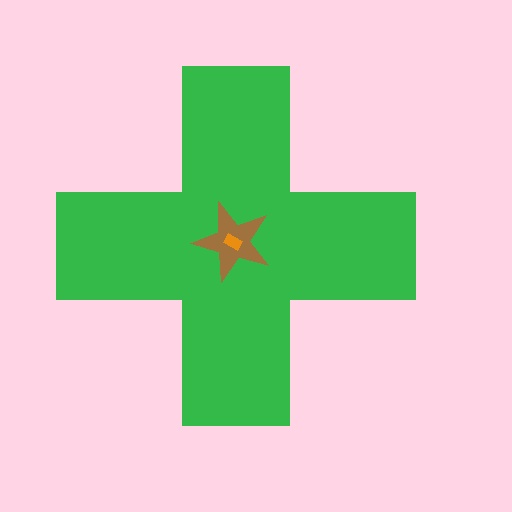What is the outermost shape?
The green cross.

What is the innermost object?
The orange rectangle.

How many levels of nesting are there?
3.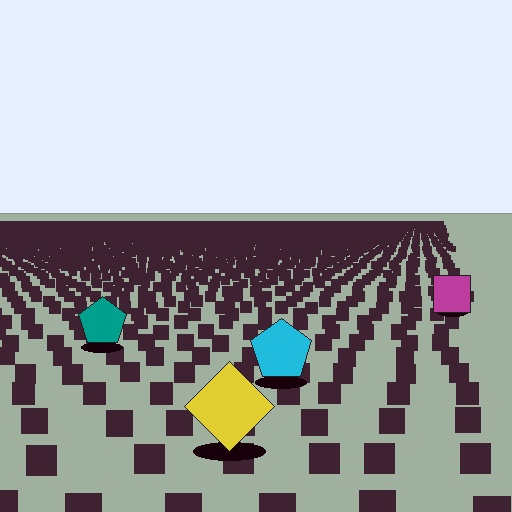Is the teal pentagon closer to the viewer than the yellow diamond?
No. The yellow diamond is closer — you can tell from the texture gradient: the ground texture is coarser near it.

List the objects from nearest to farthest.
From nearest to farthest: the yellow diamond, the cyan pentagon, the teal pentagon, the magenta square.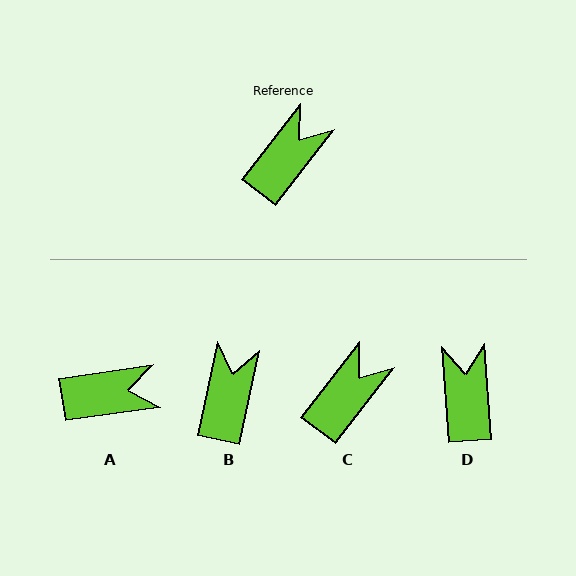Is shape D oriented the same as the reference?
No, it is off by about 42 degrees.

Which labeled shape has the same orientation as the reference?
C.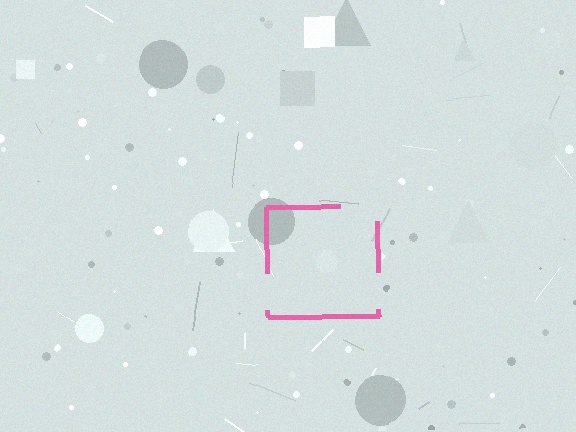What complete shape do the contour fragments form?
The contour fragments form a square.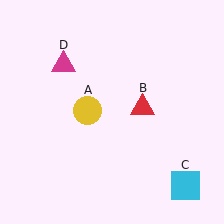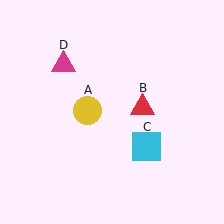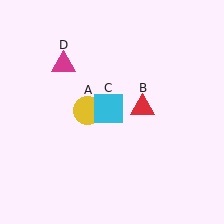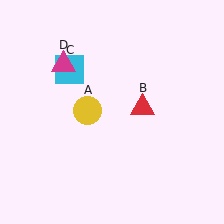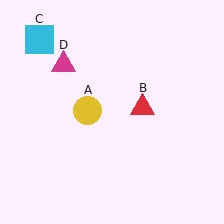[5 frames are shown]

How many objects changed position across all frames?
1 object changed position: cyan square (object C).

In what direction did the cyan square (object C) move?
The cyan square (object C) moved up and to the left.